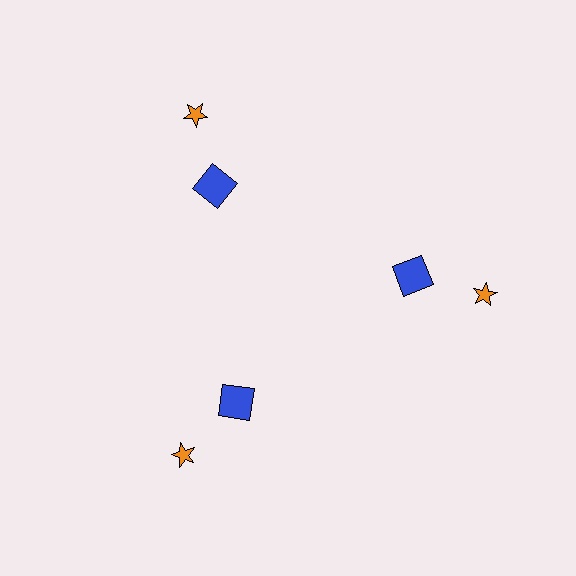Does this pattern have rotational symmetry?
Yes, this pattern has 3-fold rotational symmetry. It looks the same after rotating 120 degrees around the center.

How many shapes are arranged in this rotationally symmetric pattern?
There are 6 shapes, arranged in 3 groups of 2.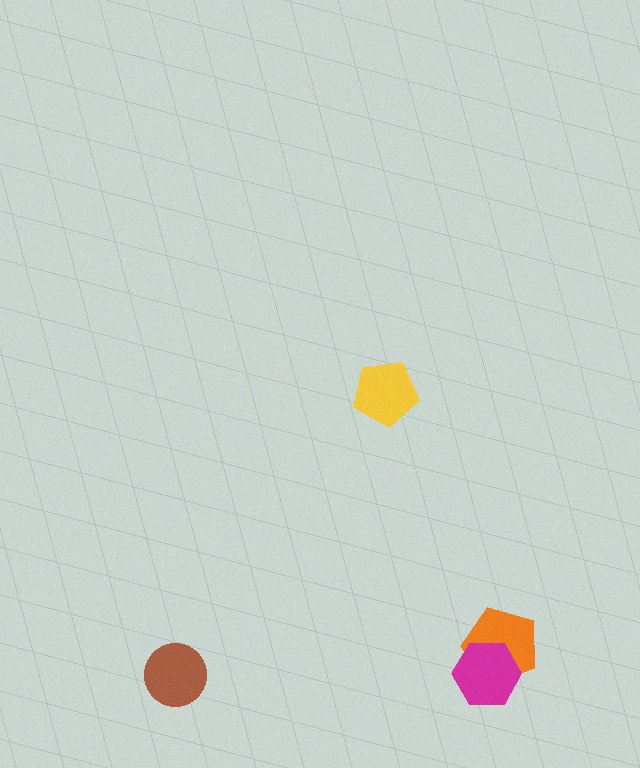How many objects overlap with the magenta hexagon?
1 object overlaps with the magenta hexagon.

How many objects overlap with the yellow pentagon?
0 objects overlap with the yellow pentagon.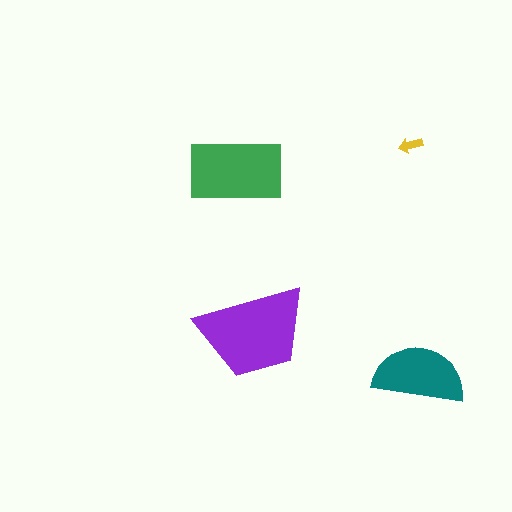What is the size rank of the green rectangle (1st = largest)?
2nd.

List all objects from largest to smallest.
The purple trapezoid, the green rectangle, the teal semicircle, the yellow arrow.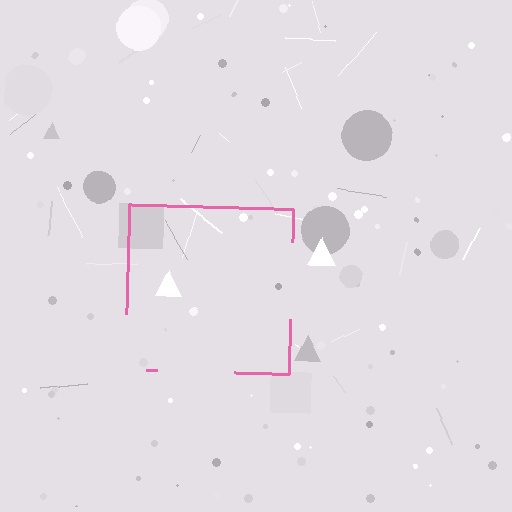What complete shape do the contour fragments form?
The contour fragments form a square.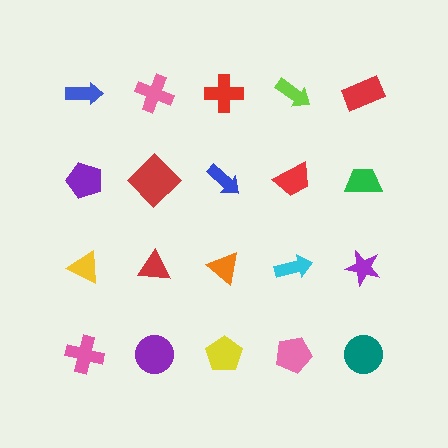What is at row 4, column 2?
A purple circle.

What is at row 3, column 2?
A red triangle.